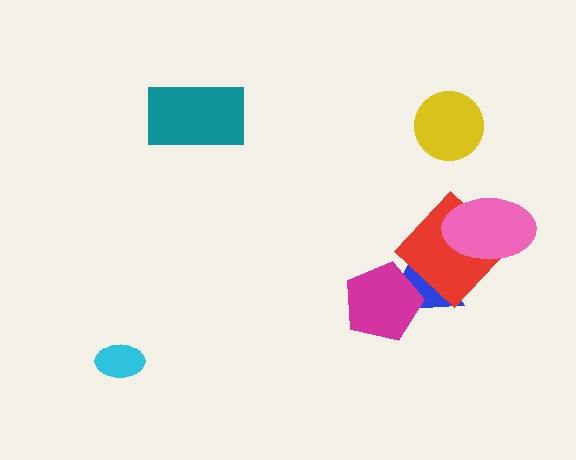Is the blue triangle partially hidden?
Yes, it is partially covered by another shape.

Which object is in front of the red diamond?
The pink ellipse is in front of the red diamond.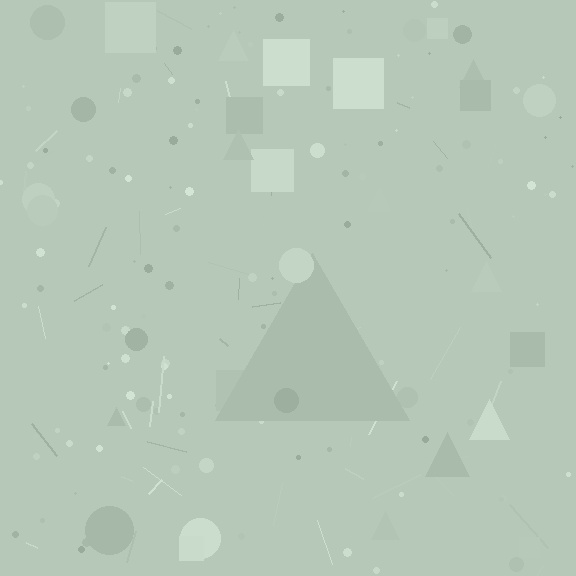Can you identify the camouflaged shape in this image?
The camouflaged shape is a triangle.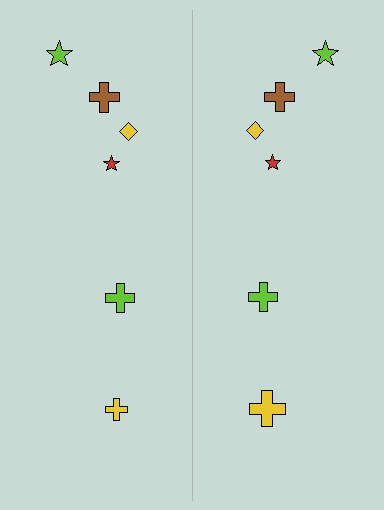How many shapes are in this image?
There are 12 shapes in this image.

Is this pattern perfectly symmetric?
No, the pattern is not perfectly symmetric. The yellow cross on the right side has a different size than its mirror counterpart.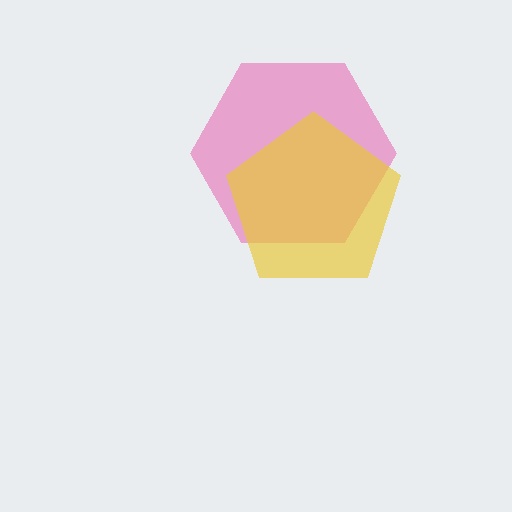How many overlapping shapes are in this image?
There are 2 overlapping shapes in the image.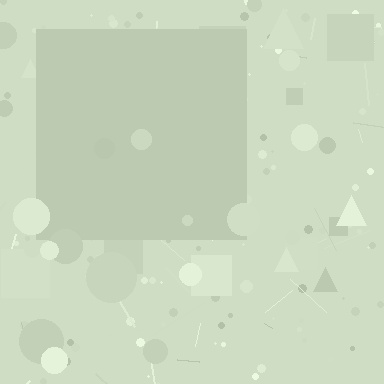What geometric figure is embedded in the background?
A square is embedded in the background.